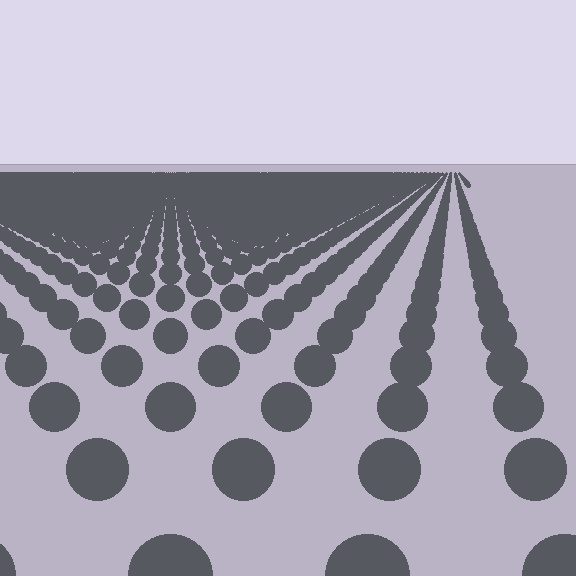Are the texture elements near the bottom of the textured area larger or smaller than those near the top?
Larger. Near the bottom, elements are closer to the viewer and appear at a bigger on-screen size.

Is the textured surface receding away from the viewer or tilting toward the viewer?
The surface is receding away from the viewer. Texture elements get smaller and denser toward the top.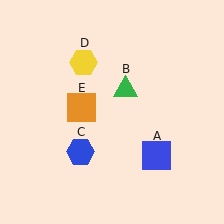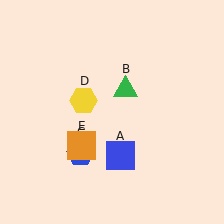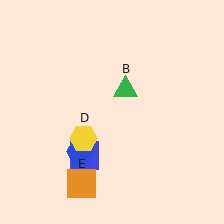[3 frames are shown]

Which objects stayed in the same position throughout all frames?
Green triangle (object B) and blue hexagon (object C) remained stationary.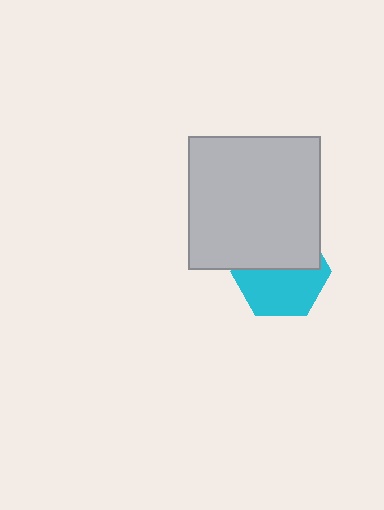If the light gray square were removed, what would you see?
You would see the complete cyan hexagon.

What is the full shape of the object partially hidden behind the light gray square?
The partially hidden object is a cyan hexagon.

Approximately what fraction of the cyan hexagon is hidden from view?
Roughly 46% of the cyan hexagon is hidden behind the light gray square.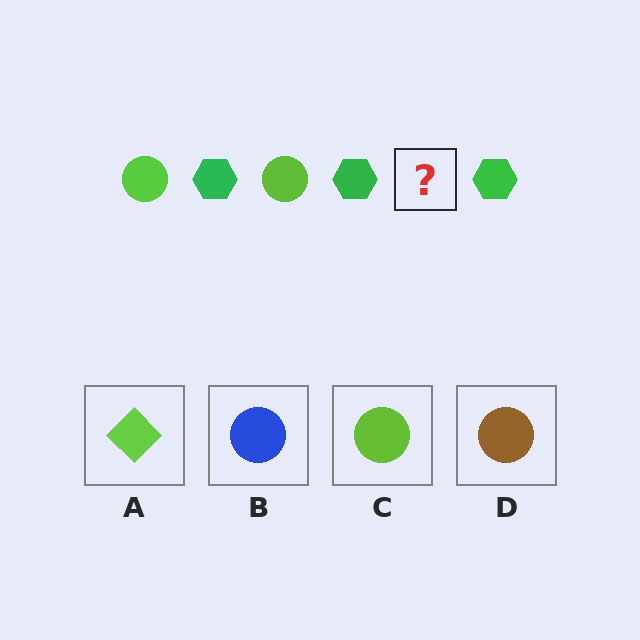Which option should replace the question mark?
Option C.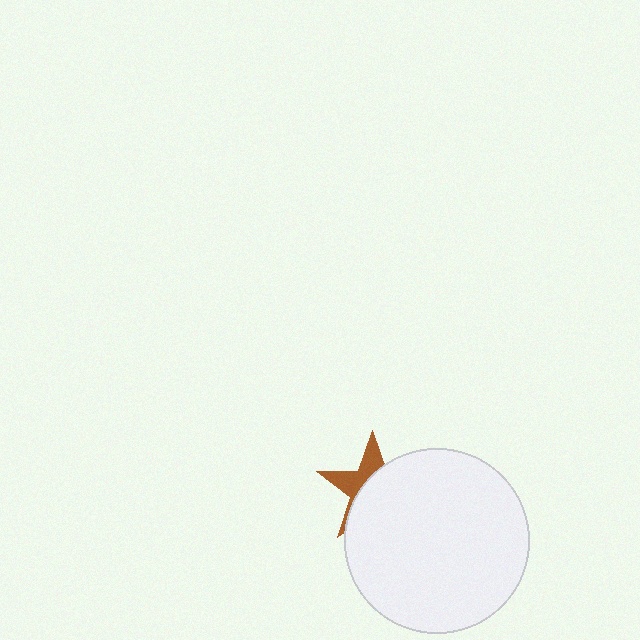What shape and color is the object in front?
The object in front is a white circle.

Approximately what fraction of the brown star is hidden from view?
Roughly 63% of the brown star is hidden behind the white circle.